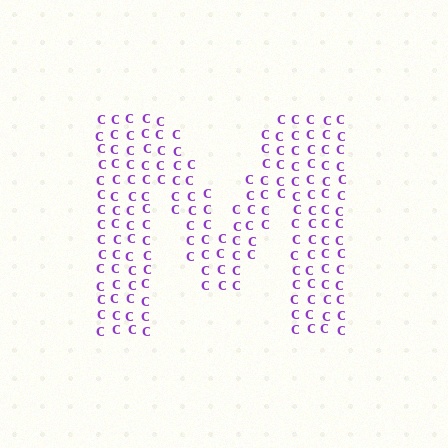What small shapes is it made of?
It is made of small letter C's.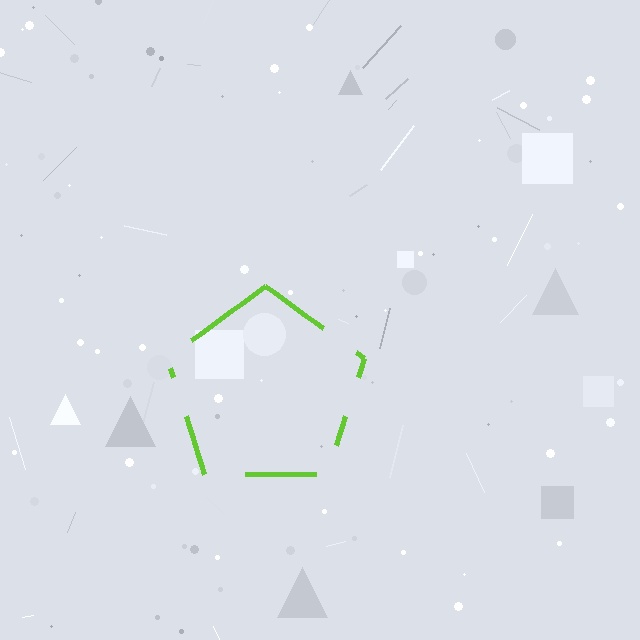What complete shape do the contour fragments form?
The contour fragments form a pentagon.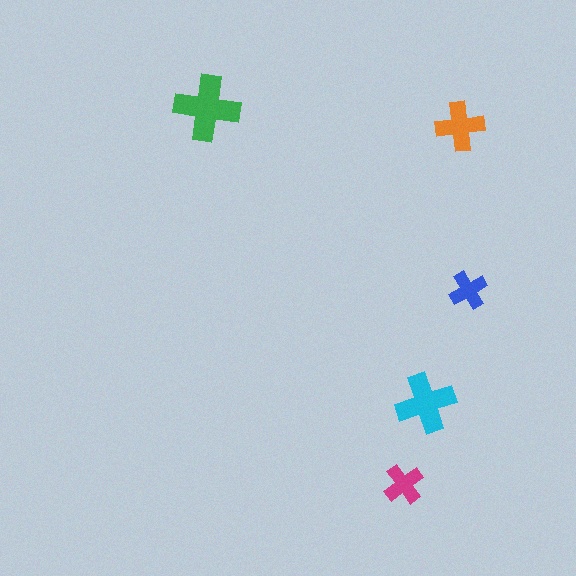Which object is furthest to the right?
The blue cross is rightmost.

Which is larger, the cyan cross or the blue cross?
The cyan one.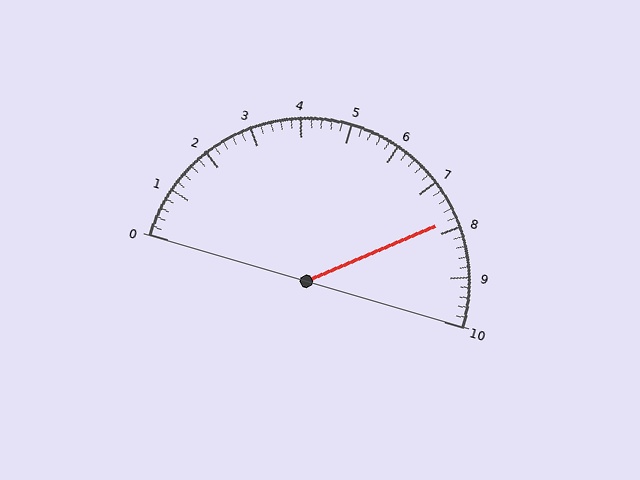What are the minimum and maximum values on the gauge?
The gauge ranges from 0 to 10.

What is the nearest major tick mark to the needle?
The nearest major tick mark is 8.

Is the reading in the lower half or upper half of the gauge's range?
The reading is in the upper half of the range (0 to 10).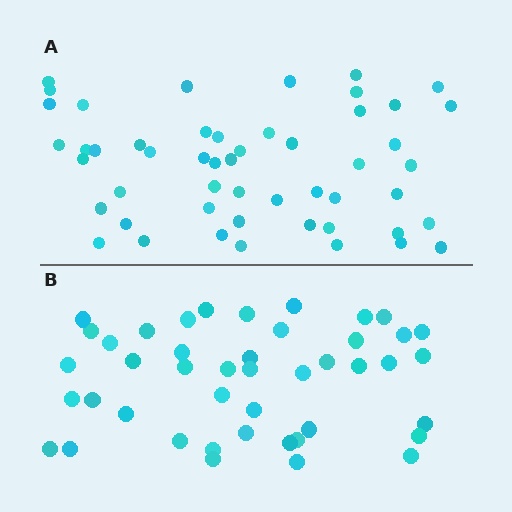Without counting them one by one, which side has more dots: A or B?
Region A (the top region) has more dots.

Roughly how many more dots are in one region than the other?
Region A has roughly 8 or so more dots than region B.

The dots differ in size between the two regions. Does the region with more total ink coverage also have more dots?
No. Region B has more total ink coverage because its dots are larger, but region A actually contains more individual dots. Total area can be misleading — the number of items is what matters here.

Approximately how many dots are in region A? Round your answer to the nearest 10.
About 50 dots. (The exact count is 51, which rounds to 50.)